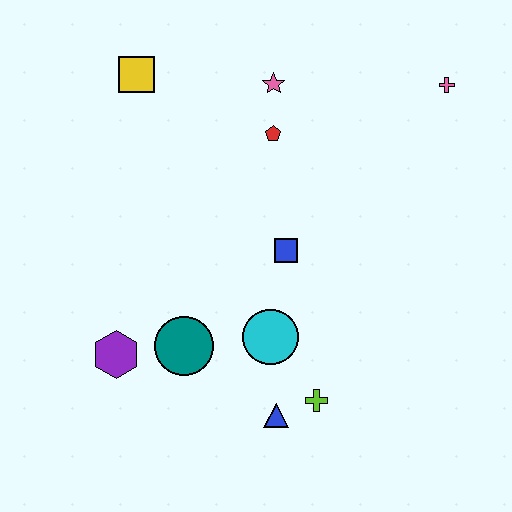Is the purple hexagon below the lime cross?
No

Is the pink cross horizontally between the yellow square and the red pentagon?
No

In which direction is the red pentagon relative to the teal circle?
The red pentagon is above the teal circle.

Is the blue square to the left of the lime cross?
Yes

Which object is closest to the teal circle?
The purple hexagon is closest to the teal circle.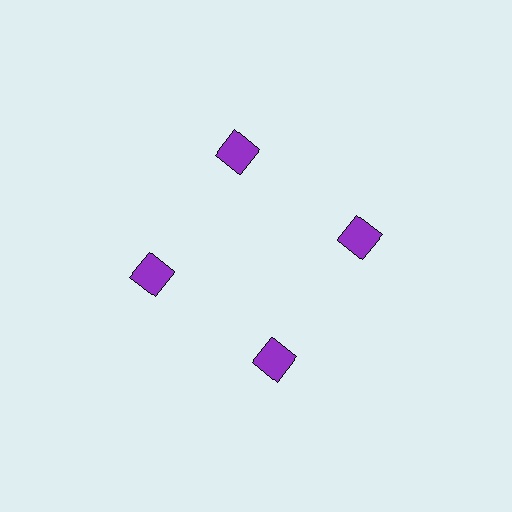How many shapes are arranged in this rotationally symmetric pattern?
There are 4 shapes, arranged in 4 groups of 1.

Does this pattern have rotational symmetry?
Yes, this pattern has 4-fold rotational symmetry. It looks the same after rotating 90 degrees around the center.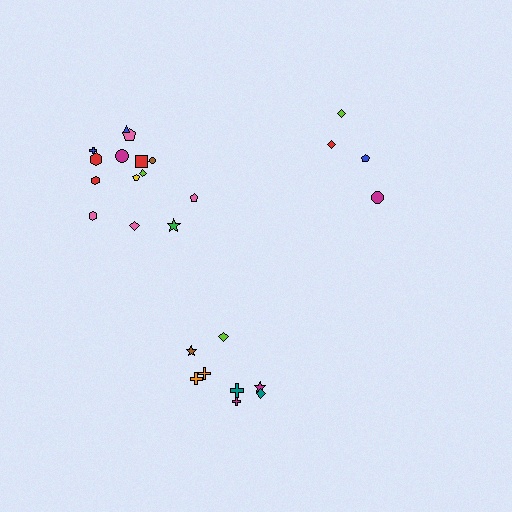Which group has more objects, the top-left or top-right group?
The top-left group.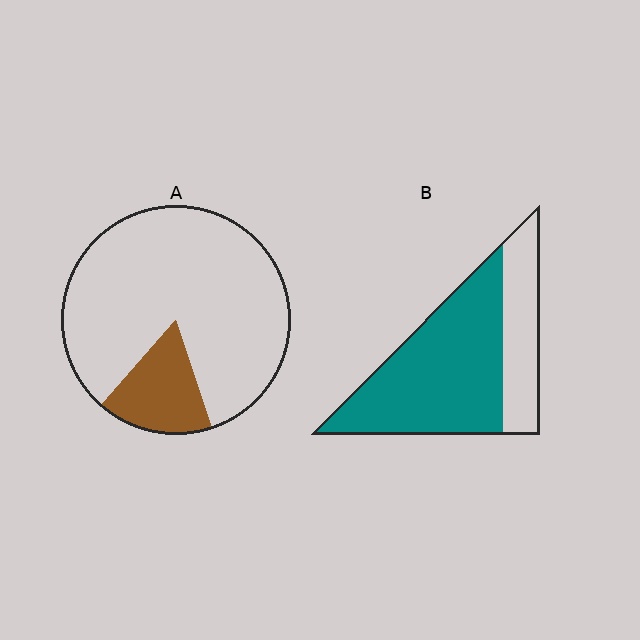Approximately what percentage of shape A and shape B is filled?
A is approximately 15% and B is approximately 70%.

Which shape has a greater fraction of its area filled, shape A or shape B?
Shape B.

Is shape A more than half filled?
No.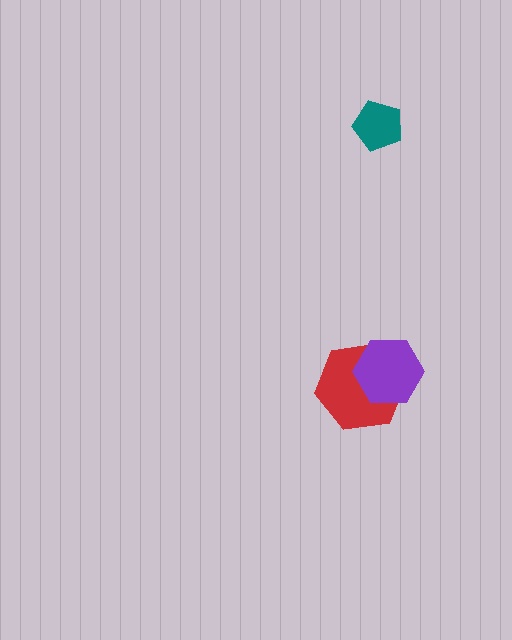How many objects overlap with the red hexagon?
1 object overlaps with the red hexagon.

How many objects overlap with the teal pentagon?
0 objects overlap with the teal pentagon.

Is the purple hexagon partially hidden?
No, no other shape covers it.